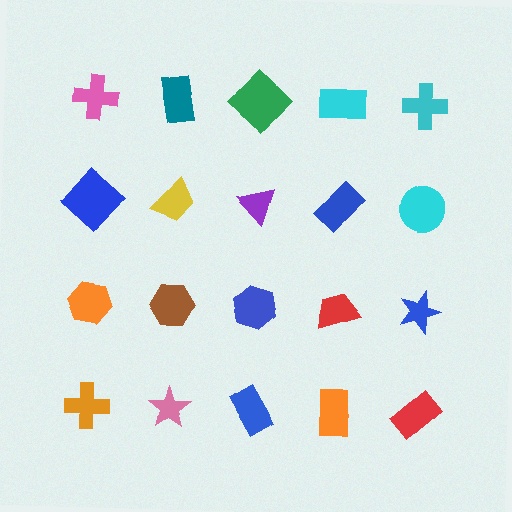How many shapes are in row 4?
5 shapes.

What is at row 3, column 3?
A blue hexagon.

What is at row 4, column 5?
A red rectangle.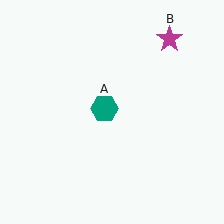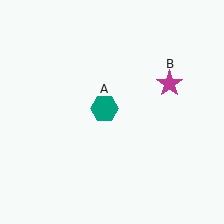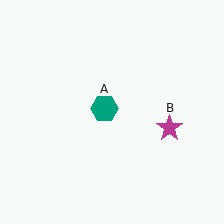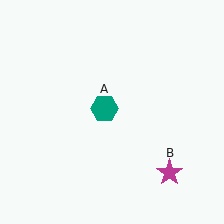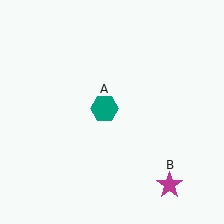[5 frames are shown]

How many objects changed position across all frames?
1 object changed position: magenta star (object B).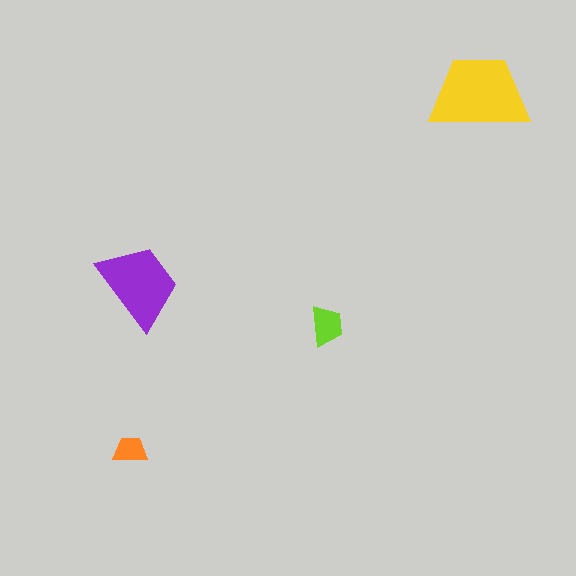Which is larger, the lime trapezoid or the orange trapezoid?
The lime one.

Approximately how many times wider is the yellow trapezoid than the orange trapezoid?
About 3 times wider.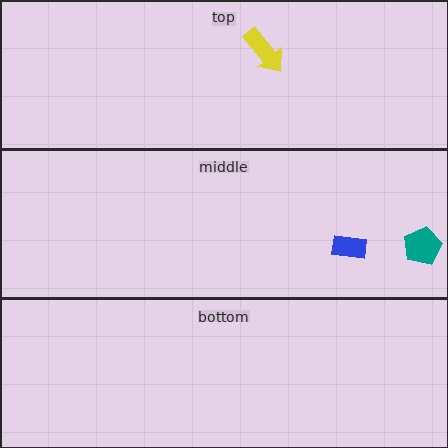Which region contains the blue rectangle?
The middle region.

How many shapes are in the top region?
1.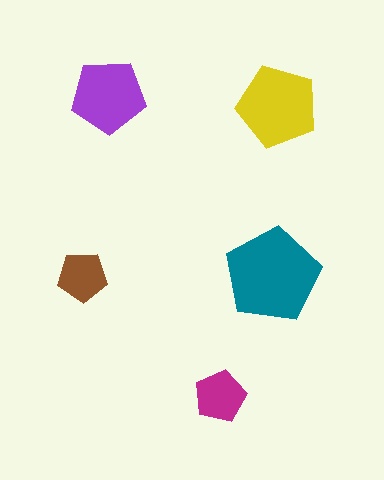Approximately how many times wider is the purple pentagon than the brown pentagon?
About 1.5 times wider.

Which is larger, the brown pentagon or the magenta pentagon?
The magenta one.